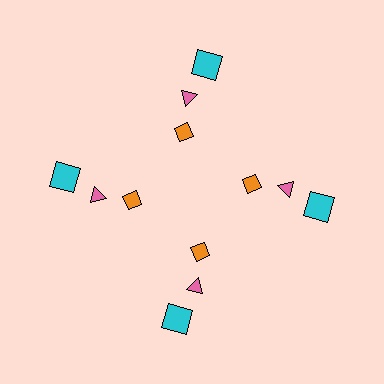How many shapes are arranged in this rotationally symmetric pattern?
There are 12 shapes, arranged in 4 groups of 3.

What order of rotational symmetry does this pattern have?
This pattern has 4-fold rotational symmetry.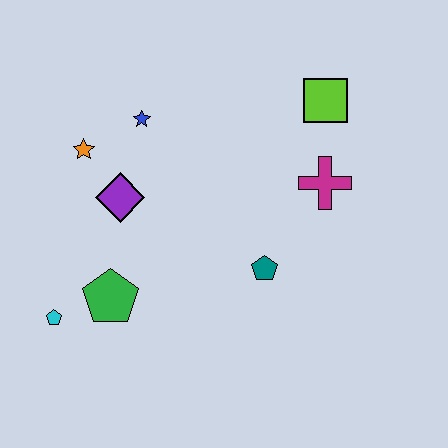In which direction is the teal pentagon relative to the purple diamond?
The teal pentagon is to the right of the purple diamond.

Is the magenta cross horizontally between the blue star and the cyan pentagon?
No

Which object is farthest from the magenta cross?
The cyan pentagon is farthest from the magenta cross.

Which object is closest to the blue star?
The orange star is closest to the blue star.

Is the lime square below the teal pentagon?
No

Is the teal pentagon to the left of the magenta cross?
Yes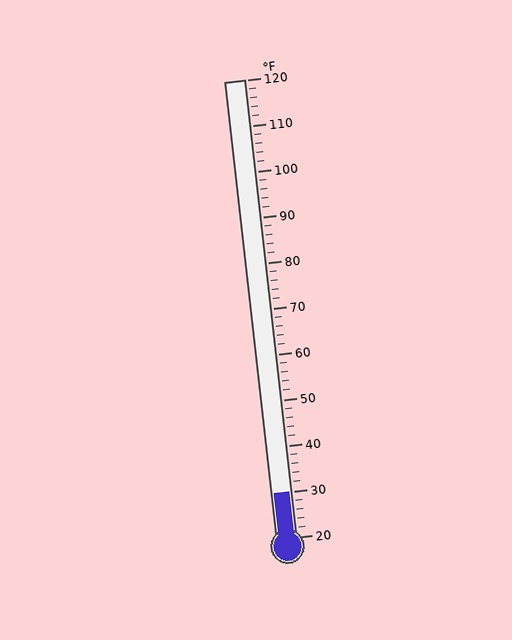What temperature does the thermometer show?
The thermometer shows approximately 30°F.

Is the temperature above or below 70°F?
The temperature is below 70°F.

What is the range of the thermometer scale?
The thermometer scale ranges from 20°F to 120°F.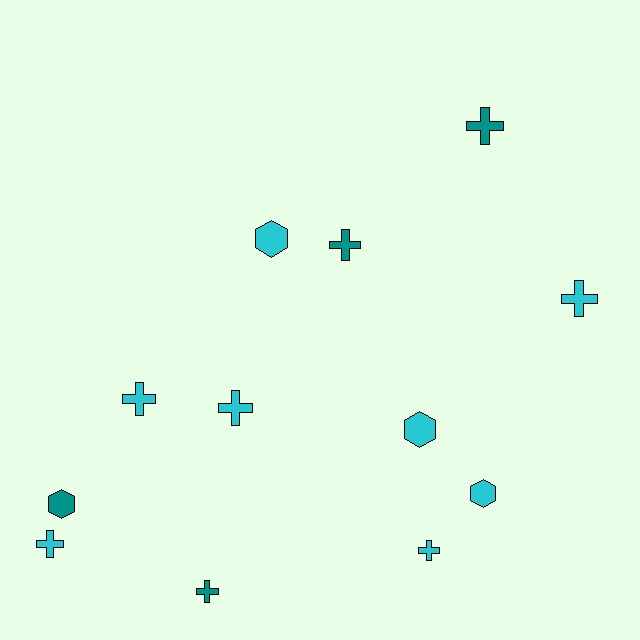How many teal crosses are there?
There are 3 teal crosses.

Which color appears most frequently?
Cyan, with 8 objects.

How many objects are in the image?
There are 12 objects.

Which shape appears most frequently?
Cross, with 8 objects.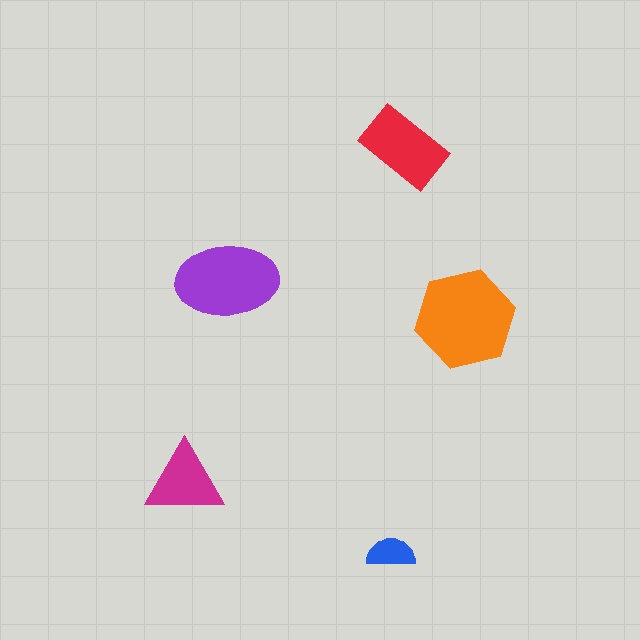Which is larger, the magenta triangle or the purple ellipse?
The purple ellipse.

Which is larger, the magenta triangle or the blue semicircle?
The magenta triangle.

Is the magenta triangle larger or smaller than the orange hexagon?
Smaller.